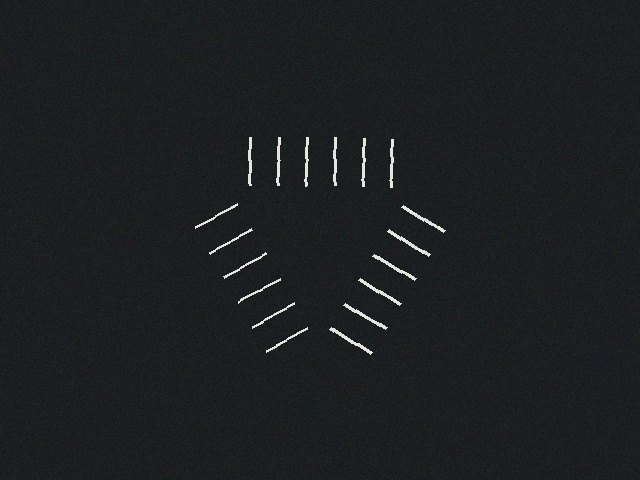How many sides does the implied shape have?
3 sides — the line-ends trace a triangle.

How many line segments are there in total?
18 — 6 along each of the 3 edges.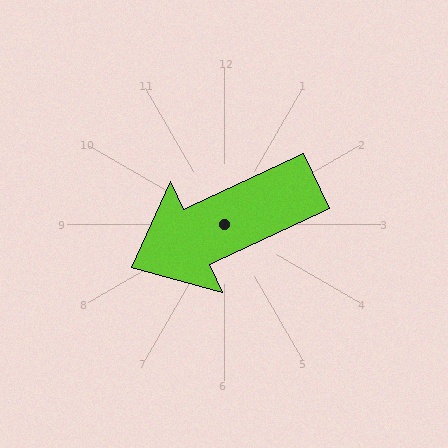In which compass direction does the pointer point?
Southwest.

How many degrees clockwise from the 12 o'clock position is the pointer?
Approximately 245 degrees.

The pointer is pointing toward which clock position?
Roughly 8 o'clock.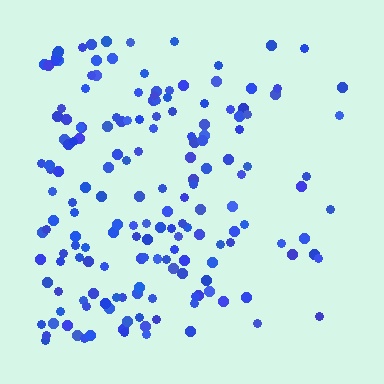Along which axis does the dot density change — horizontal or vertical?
Horizontal.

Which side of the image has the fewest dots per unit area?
The right.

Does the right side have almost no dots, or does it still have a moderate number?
Still a moderate number, just noticeably fewer than the left.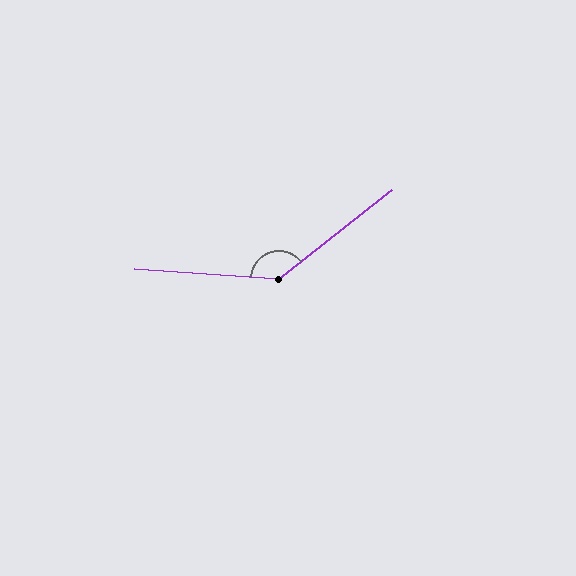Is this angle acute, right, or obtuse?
It is obtuse.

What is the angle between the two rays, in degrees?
Approximately 138 degrees.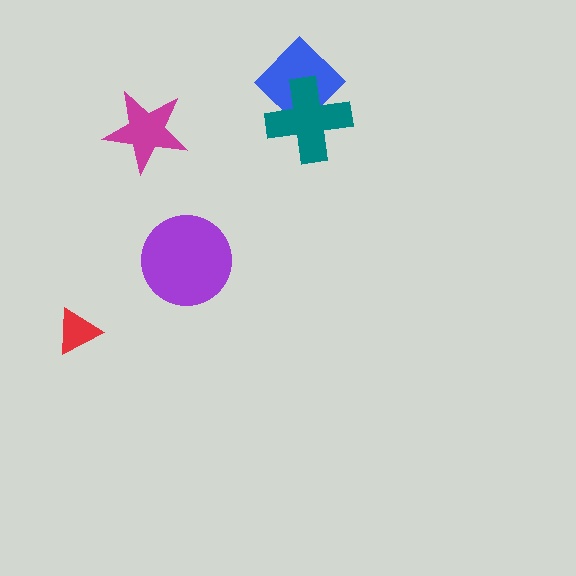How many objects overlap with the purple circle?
0 objects overlap with the purple circle.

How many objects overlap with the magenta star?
0 objects overlap with the magenta star.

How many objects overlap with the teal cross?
1 object overlaps with the teal cross.